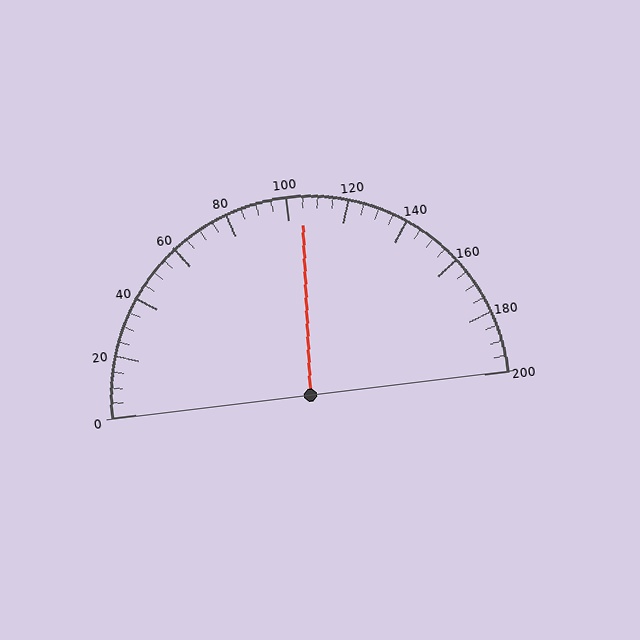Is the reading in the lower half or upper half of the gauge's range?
The reading is in the upper half of the range (0 to 200).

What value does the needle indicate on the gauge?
The needle indicates approximately 105.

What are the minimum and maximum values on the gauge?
The gauge ranges from 0 to 200.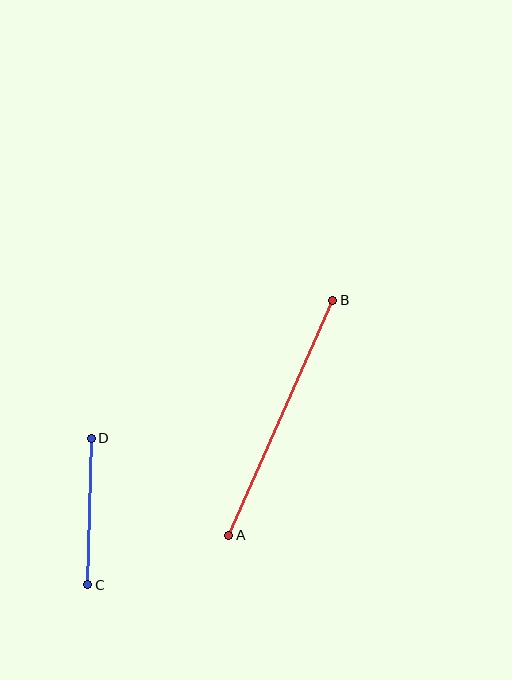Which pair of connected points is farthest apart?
Points A and B are farthest apart.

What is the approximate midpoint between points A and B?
The midpoint is at approximately (281, 418) pixels.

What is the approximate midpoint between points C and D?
The midpoint is at approximately (89, 512) pixels.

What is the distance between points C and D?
The distance is approximately 147 pixels.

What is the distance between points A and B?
The distance is approximately 257 pixels.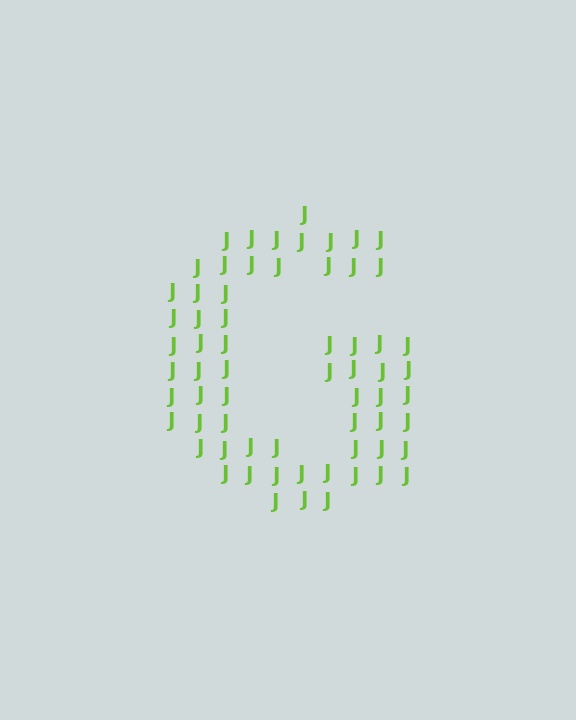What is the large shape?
The large shape is the letter G.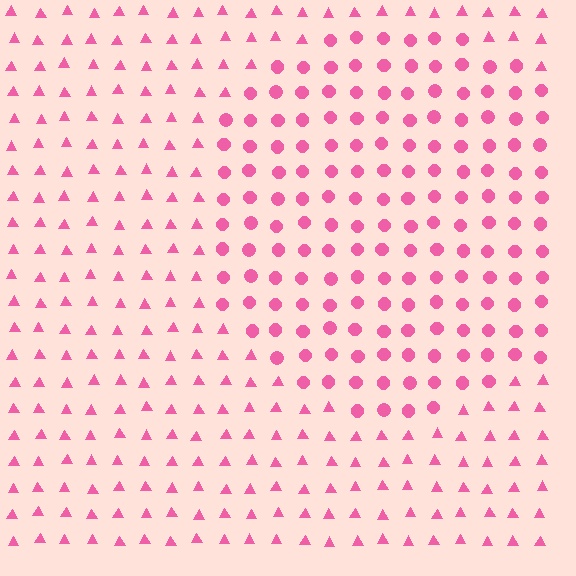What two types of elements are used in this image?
The image uses circles inside the circle region and triangles outside it.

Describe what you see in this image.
The image is filled with small pink elements arranged in a uniform grid. A circle-shaped region contains circles, while the surrounding area contains triangles. The boundary is defined purely by the change in element shape.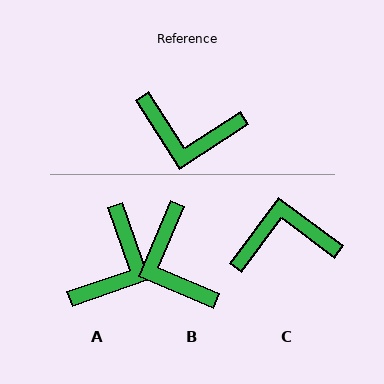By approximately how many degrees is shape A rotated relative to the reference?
Approximately 76 degrees counter-clockwise.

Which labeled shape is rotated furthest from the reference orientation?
C, about 159 degrees away.